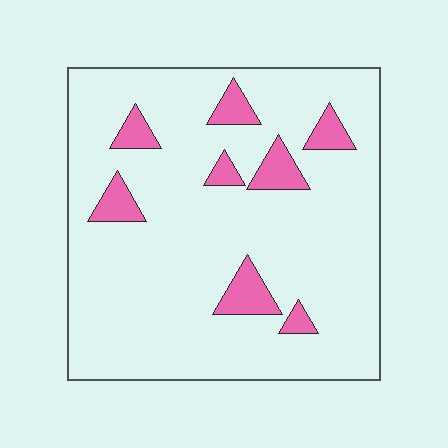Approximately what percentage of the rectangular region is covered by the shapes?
Approximately 10%.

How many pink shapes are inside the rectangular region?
8.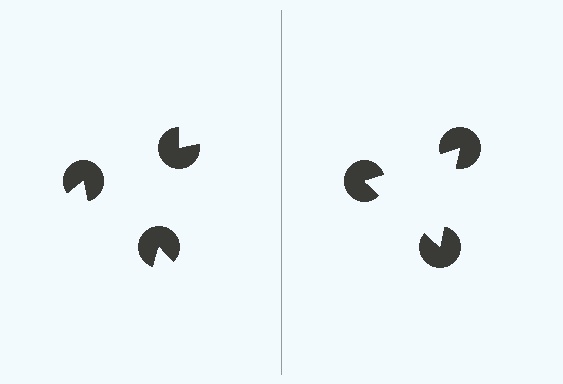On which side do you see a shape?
An illusory triangle appears on the right side. On the left side the wedge cuts are rotated, so no coherent shape forms.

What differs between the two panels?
The pac-man discs are positioned identically on both sides; only the wedge orientations differ. On the right they align to a triangle; on the left they are misaligned.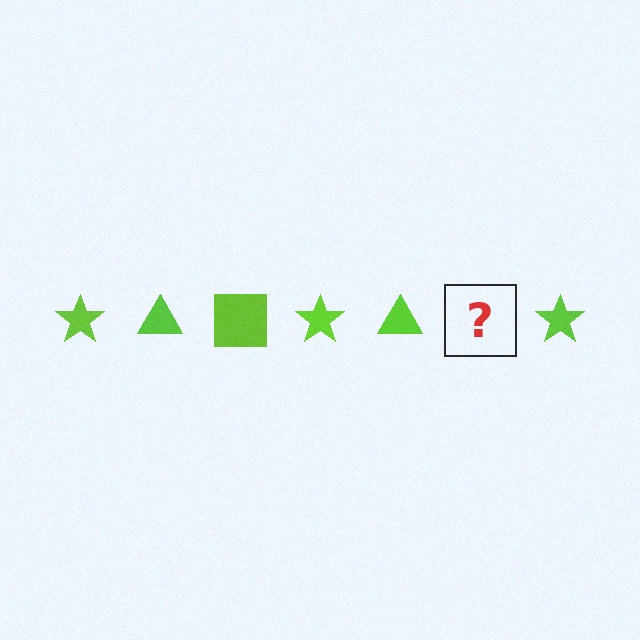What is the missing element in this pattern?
The missing element is a lime square.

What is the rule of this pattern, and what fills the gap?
The rule is that the pattern cycles through star, triangle, square shapes in lime. The gap should be filled with a lime square.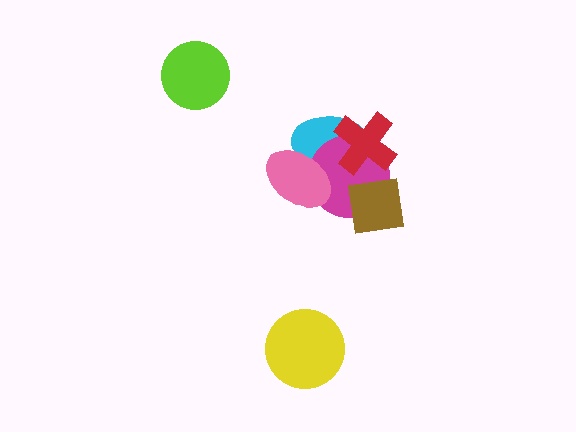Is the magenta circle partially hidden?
Yes, it is partially covered by another shape.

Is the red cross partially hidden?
No, no other shape covers it.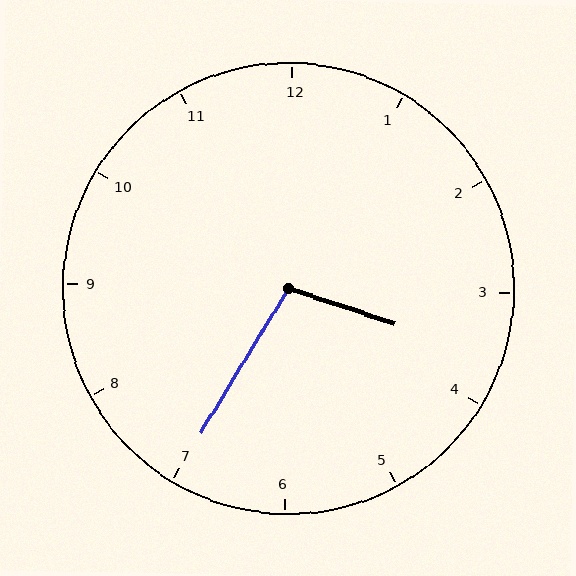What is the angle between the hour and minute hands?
Approximately 102 degrees.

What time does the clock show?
3:35.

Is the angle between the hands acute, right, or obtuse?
It is obtuse.